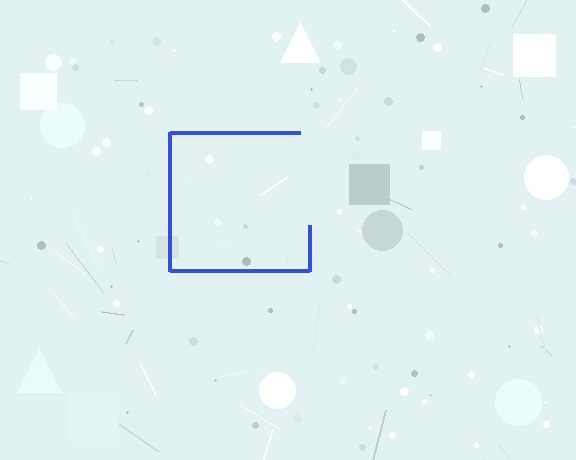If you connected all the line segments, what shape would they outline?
They would outline a square.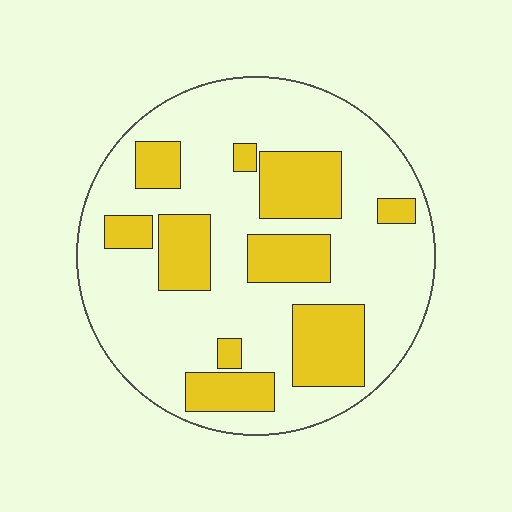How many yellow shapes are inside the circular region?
10.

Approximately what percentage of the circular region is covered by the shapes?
Approximately 30%.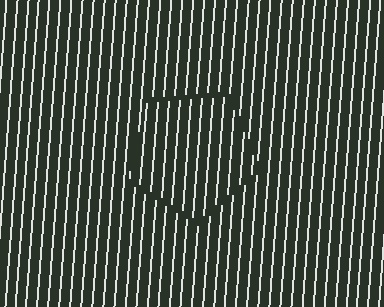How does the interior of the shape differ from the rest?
The interior of the shape contains the same grating, shifted by half a period — the contour is defined by the phase discontinuity where line-ends from the inner and outer gratings abut.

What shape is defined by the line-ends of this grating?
An illusory pentagon. The interior of the shape contains the same grating, shifted by half a period — the contour is defined by the phase discontinuity where line-ends from the inner and outer gratings abut.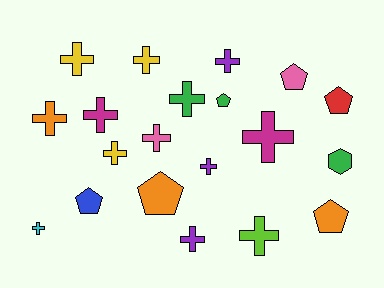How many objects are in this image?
There are 20 objects.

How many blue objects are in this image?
There is 1 blue object.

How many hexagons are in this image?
There is 1 hexagon.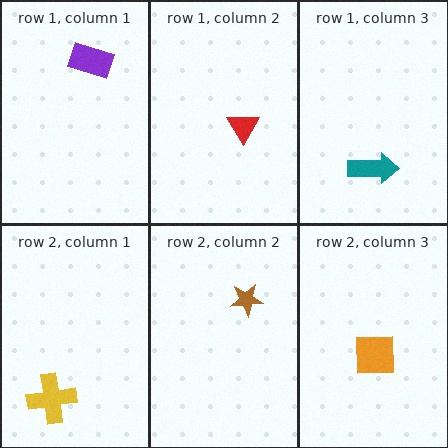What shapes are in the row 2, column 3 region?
The orange square.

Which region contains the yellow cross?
The row 2, column 1 region.